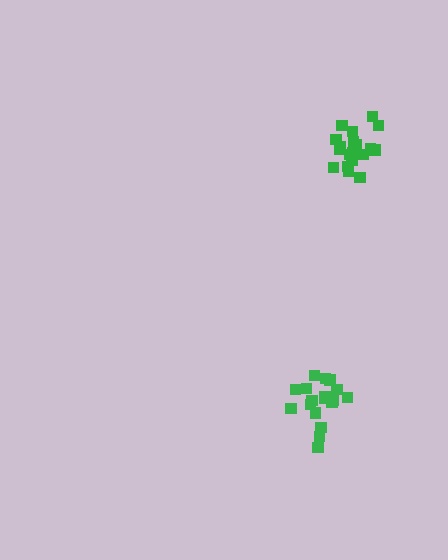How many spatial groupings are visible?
There are 2 spatial groupings.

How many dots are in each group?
Group 1: 20 dots, Group 2: 18 dots (38 total).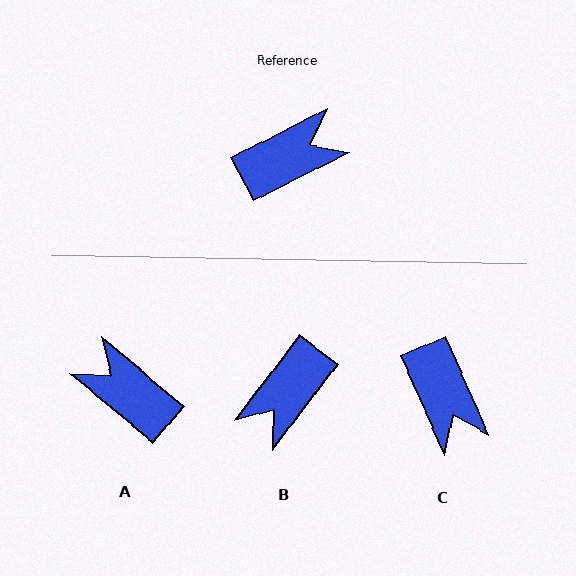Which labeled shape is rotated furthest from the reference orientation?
B, about 154 degrees away.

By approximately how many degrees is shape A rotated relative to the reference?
Approximately 113 degrees counter-clockwise.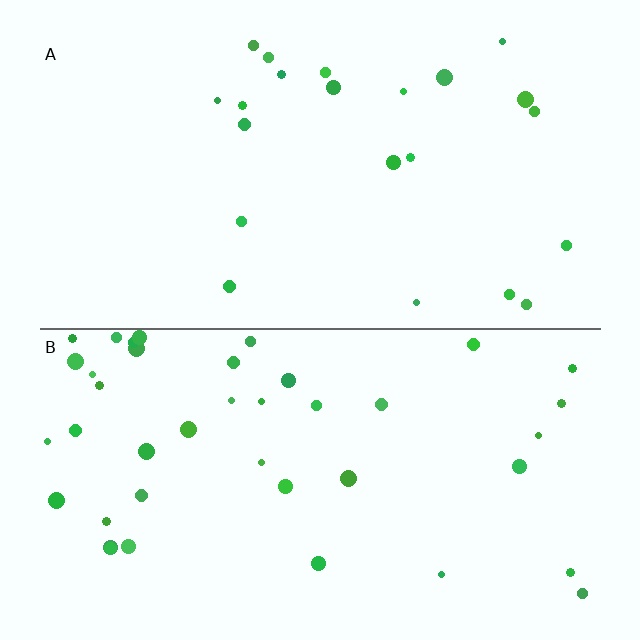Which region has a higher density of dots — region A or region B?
B (the bottom).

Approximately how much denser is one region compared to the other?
Approximately 1.9× — region B over region A.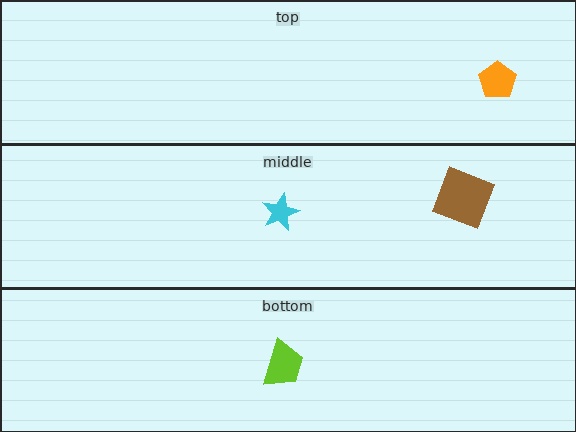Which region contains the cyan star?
The middle region.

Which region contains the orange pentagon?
The top region.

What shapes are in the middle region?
The cyan star, the brown square.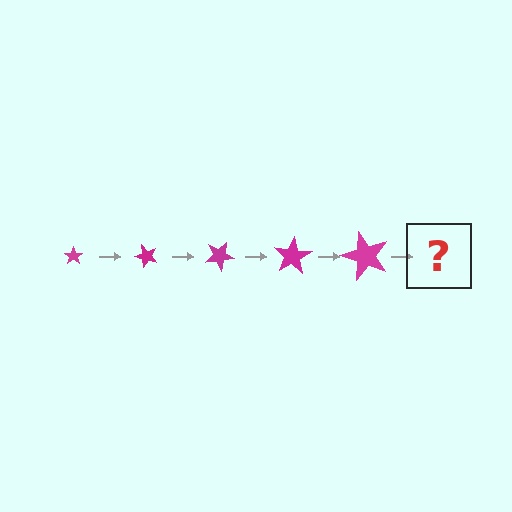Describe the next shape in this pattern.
It should be a star, larger than the previous one and rotated 250 degrees from the start.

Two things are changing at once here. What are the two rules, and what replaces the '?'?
The two rules are that the star grows larger each step and it rotates 50 degrees each step. The '?' should be a star, larger than the previous one and rotated 250 degrees from the start.